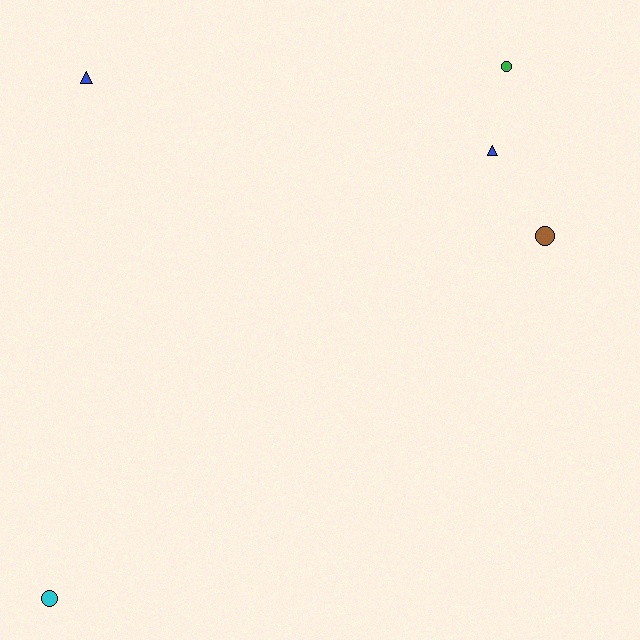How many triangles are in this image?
There are 2 triangles.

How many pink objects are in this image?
There are no pink objects.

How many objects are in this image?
There are 5 objects.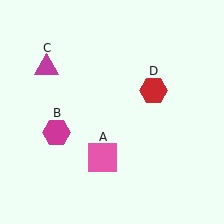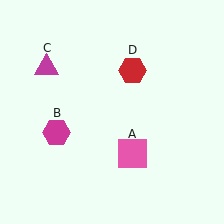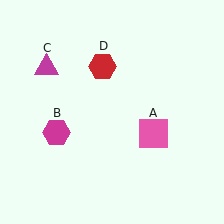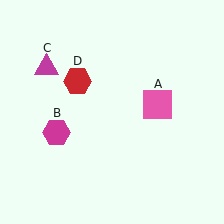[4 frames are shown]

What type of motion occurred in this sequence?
The pink square (object A), red hexagon (object D) rotated counterclockwise around the center of the scene.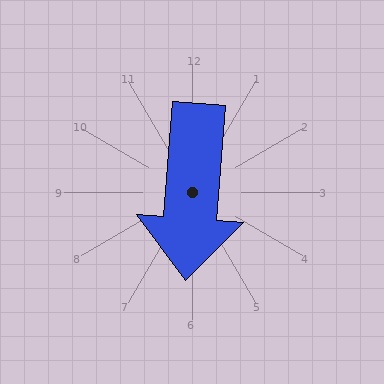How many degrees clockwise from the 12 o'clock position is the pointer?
Approximately 184 degrees.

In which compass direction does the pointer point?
South.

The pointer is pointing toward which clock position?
Roughly 6 o'clock.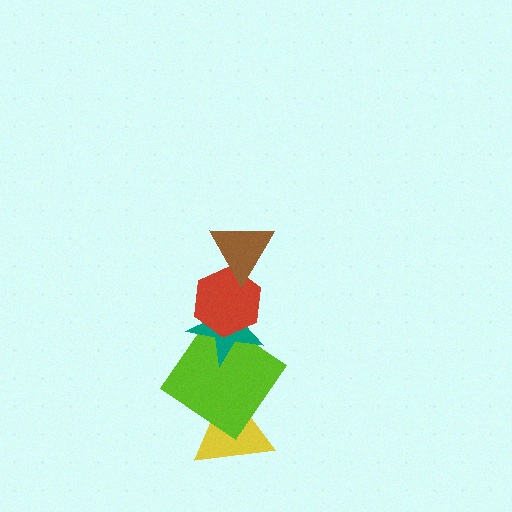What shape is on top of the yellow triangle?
The lime diamond is on top of the yellow triangle.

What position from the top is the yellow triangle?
The yellow triangle is 5th from the top.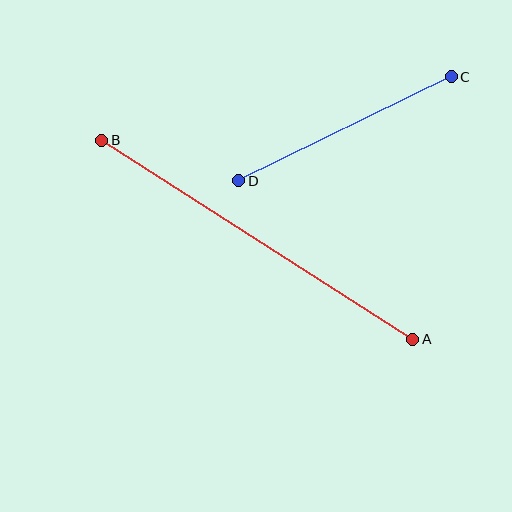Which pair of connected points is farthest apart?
Points A and B are farthest apart.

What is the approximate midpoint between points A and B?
The midpoint is at approximately (257, 240) pixels.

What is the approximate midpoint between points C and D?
The midpoint is at approximately (345, 129) pixels.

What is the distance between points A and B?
The distance is approximately 370 pixels.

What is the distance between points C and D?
The distance is approximately 236 pixels.